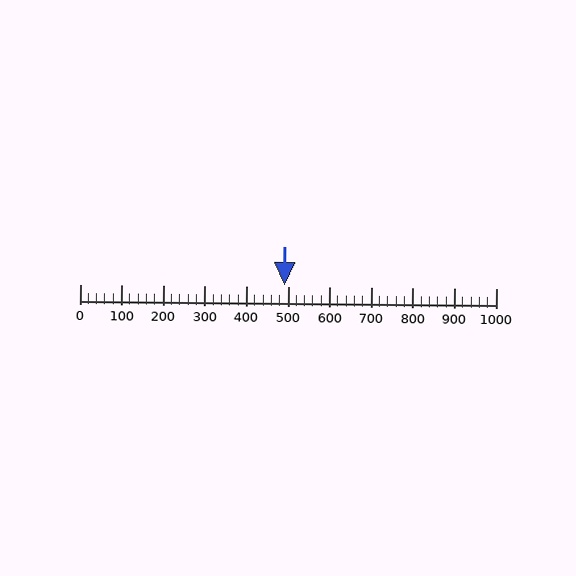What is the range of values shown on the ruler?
The ruler shows values from 0 to 1000.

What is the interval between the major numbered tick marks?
The major tick marks are spaced 100 units apart.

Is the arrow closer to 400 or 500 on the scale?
The arrow is closer to 500.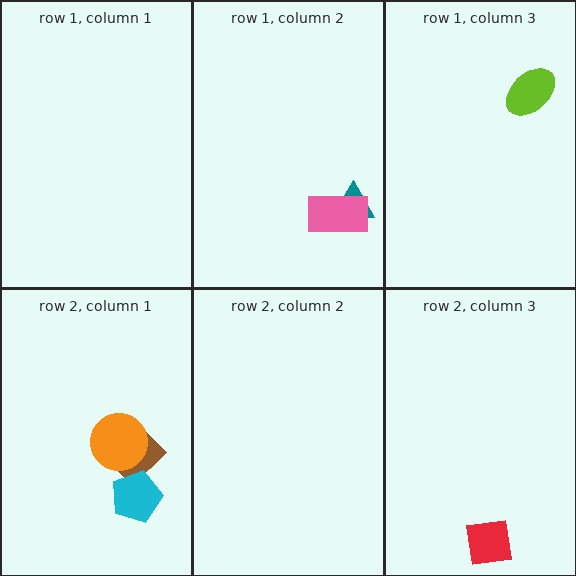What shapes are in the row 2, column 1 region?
The brown diamond, the cyan pentagon, the orange circle.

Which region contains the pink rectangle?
The row 1, column 2 region.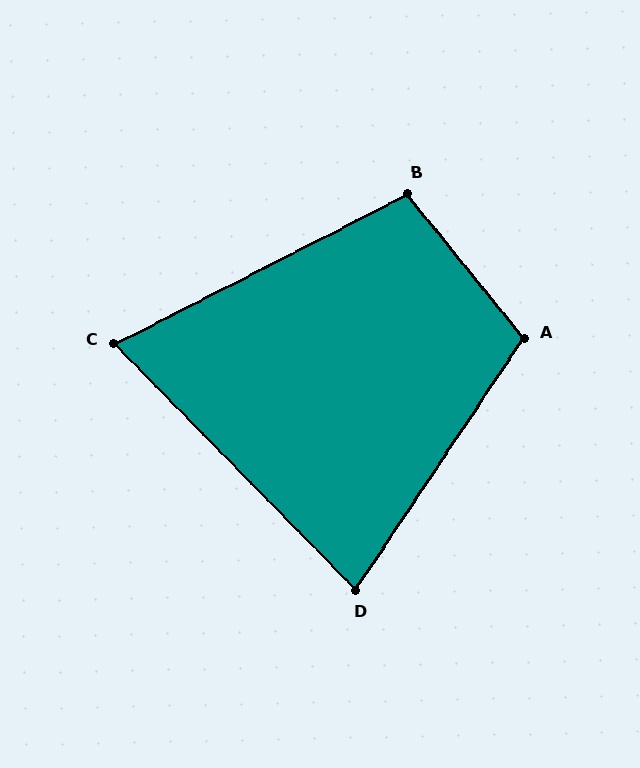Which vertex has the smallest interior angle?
C, at approximately 73 degrees.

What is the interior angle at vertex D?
Approximately 78 degrees (acute).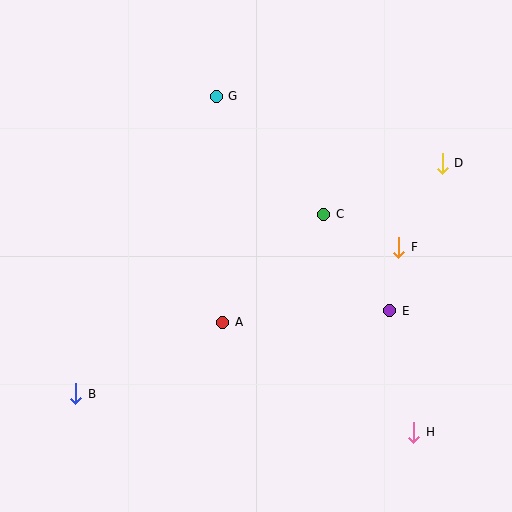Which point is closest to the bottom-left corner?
Point B is closest to the bottom-left corner.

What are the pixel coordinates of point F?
Point F is at (399, 247).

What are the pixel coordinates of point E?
Point E is at (390, 311).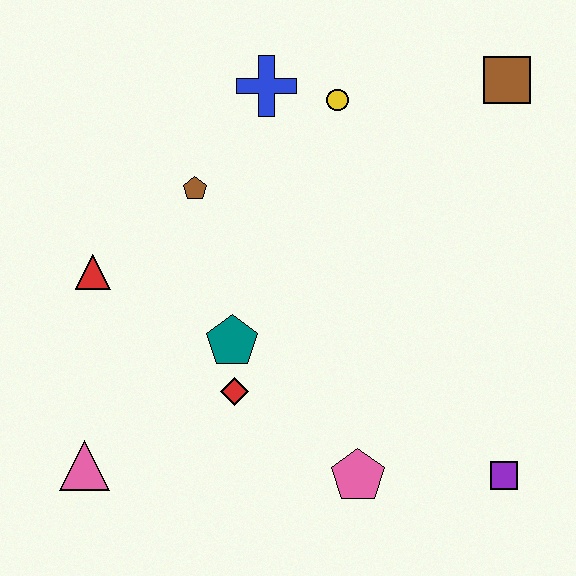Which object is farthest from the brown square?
The pink triangle is farthest from the brown square.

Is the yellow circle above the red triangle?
Yes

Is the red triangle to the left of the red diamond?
Yes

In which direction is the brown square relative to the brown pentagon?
The brown square is to the right of the brown pentagon.